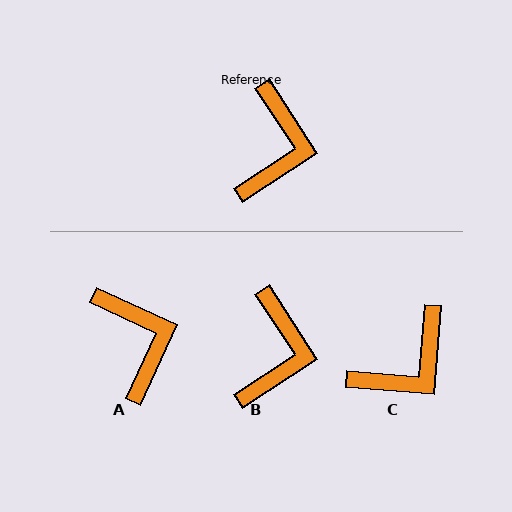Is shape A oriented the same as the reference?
No, it is off by about 32 degrees.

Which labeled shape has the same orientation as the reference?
B.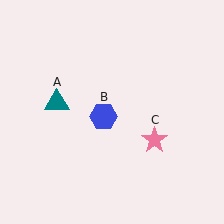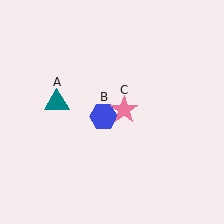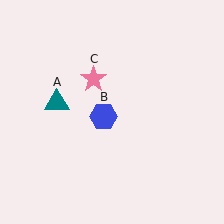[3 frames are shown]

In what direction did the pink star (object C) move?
The pink star (object C) moved up and to the left.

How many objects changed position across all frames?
1 object changed position: pink star (object C).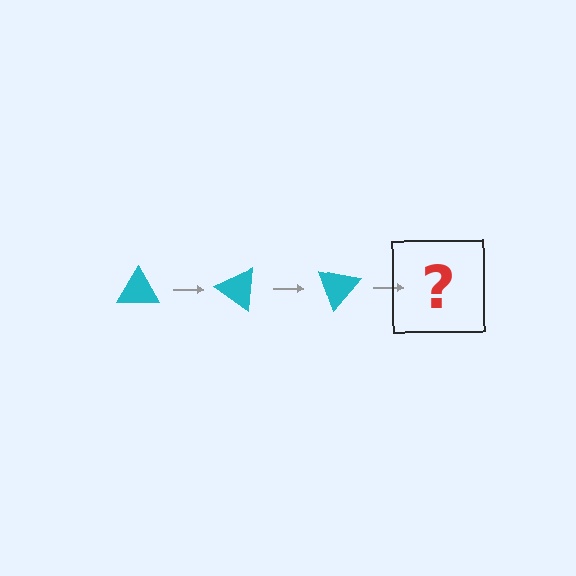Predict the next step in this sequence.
The next step is a cyan triangle rotated 105 degrees.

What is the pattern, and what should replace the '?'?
The pattern is that the triangle rotates 35 degrees each step. The '?' should be a cyan triangle rotated 105 degrees.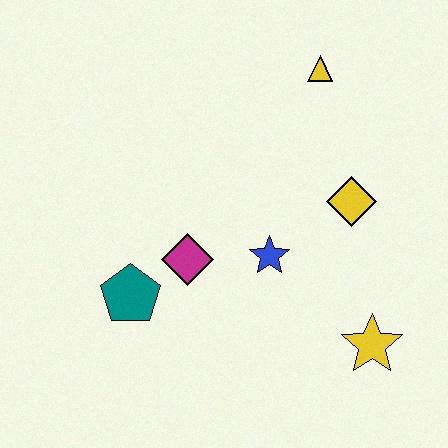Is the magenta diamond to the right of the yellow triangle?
No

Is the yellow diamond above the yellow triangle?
No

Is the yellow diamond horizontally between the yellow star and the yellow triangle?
Yes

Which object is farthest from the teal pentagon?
The yellow triangle is farthest from the teal pentagon.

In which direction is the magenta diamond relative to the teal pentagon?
The magenta diamond is to the right of the teal pentagon.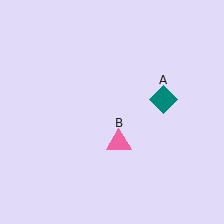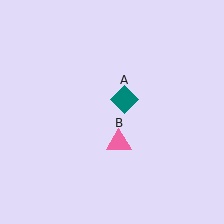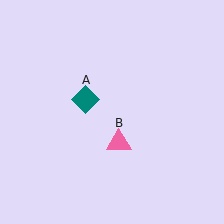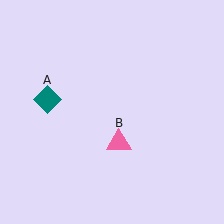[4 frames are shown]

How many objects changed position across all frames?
1 object changed position: teal diamond (object A).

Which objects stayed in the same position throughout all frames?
Pink triangle (object B) remained stationary.